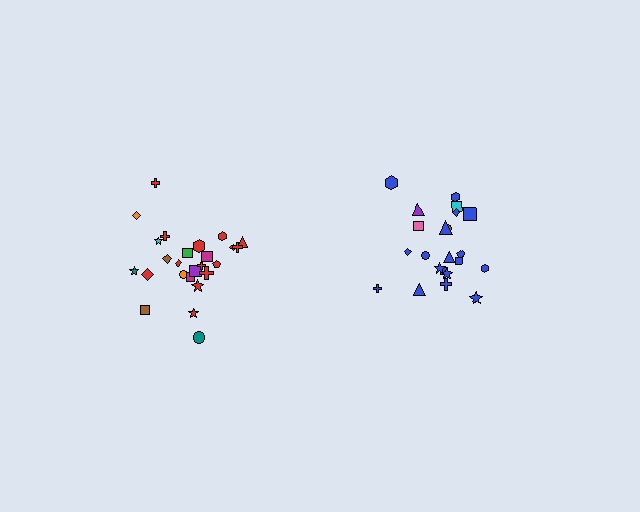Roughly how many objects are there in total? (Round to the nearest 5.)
Roughly 45 objects in total.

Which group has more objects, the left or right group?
The left group.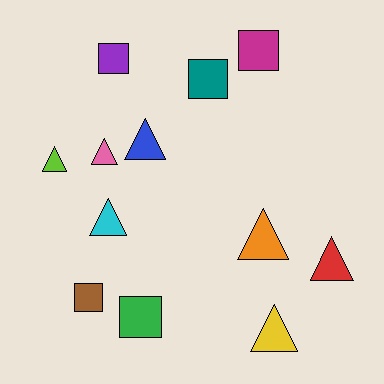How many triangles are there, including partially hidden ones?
There are 7 triangles.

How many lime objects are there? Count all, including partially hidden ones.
There is 1 lime object.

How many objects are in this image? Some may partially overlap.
There are 12 objects.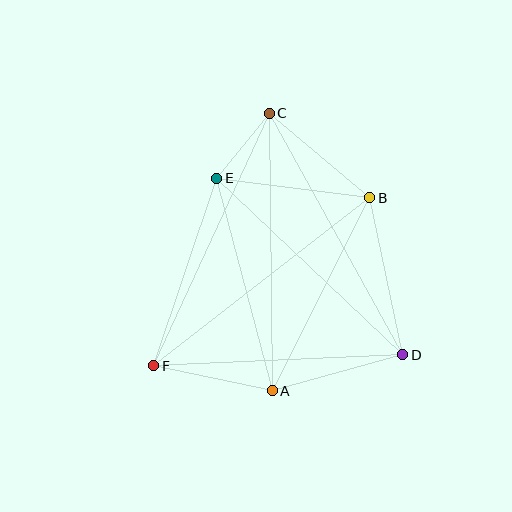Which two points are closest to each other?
Points C and E are closest to each other.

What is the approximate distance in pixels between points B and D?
The distance between B and D is approximately 161 pixels.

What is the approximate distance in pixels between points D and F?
The distance between D and F is approximately 249 pixels.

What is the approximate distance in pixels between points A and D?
The distance between A and D is approximately 135 pixels.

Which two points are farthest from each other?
Points C and F are farthest from each other.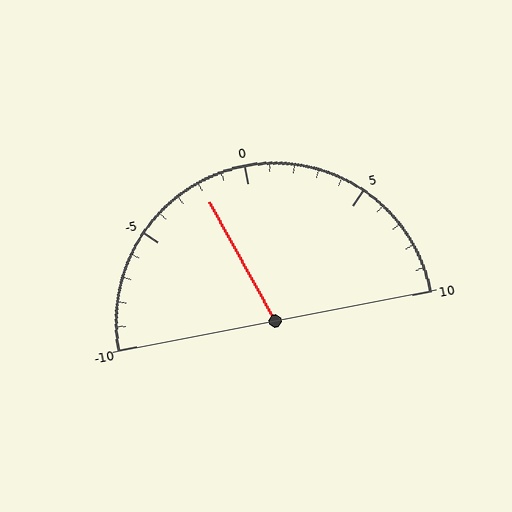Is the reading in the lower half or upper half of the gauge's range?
The reading is in the lower half of the range (-10 to 10).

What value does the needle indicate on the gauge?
The needle indicates approximately -2.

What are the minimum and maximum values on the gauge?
The gauge ranges from -10 to 10.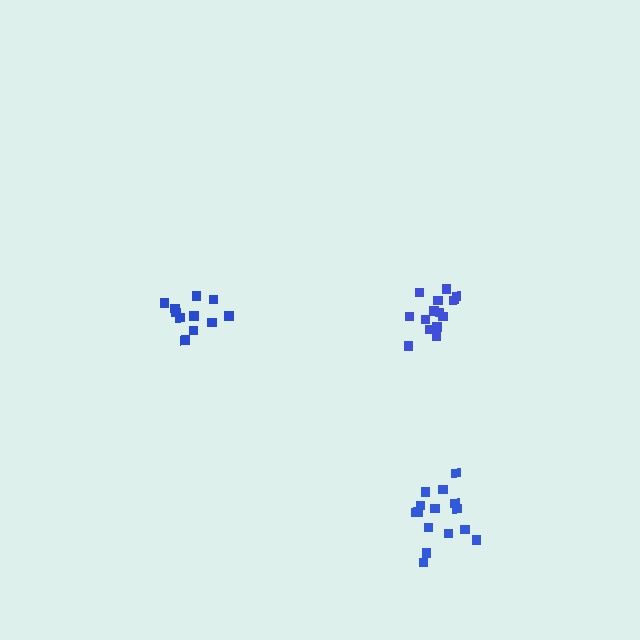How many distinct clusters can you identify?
There are 3 distinct clusters.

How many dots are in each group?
Group 1: 14 dots, Group 2: 15 dots, Group 3: 11 dots (40 total).